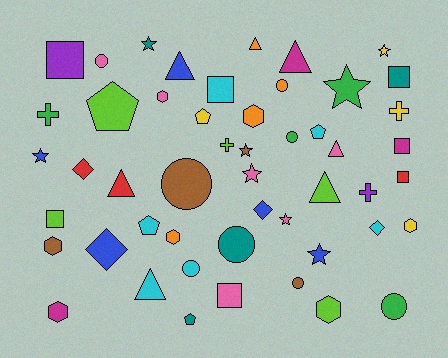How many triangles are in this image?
There are 7 triangles.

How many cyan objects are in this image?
There are 6 cyan objects.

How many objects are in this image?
There are 50 objects.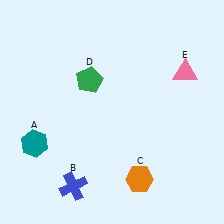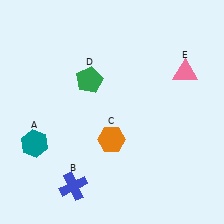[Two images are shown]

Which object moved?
The orange hexagon (C) moved up.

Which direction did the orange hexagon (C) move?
The orange hexagon (C) moved up.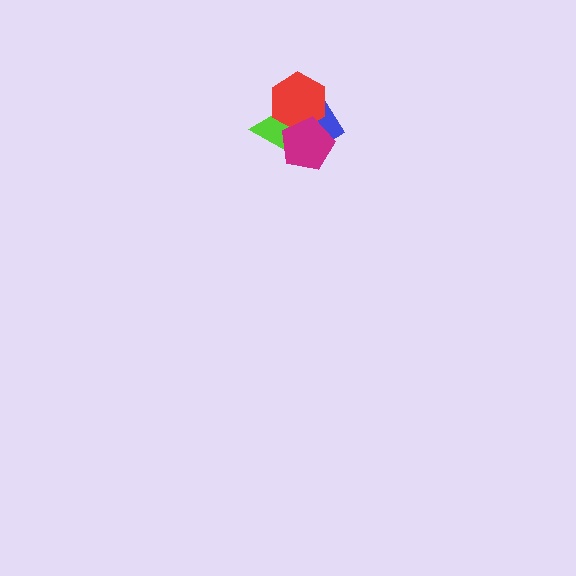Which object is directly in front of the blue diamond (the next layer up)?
The red hexagon is directly in front of the blue diamond.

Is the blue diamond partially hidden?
Yes, it is partially covered by another shape.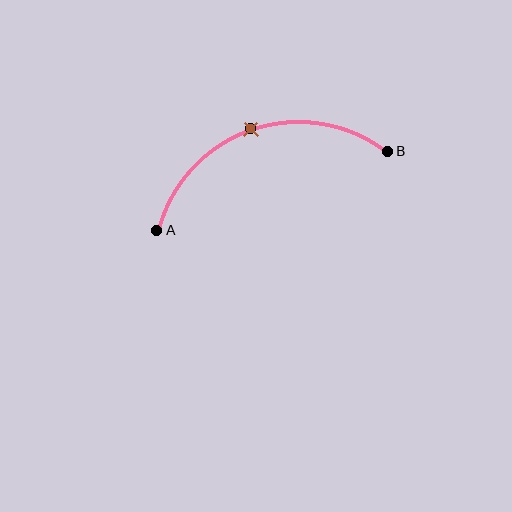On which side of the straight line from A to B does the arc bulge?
The arc bulges above the straight line connecting A and B.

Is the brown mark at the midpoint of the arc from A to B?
Yes. The brown mark lies on the arc at equal arc-length from both A and B — it is the arc midpoint.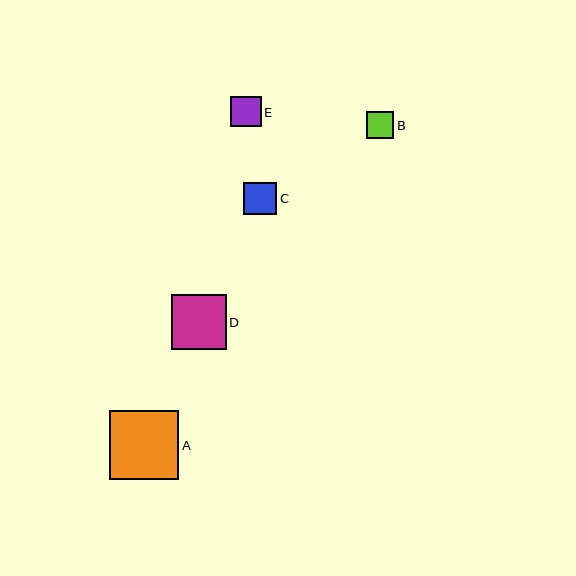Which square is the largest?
Square A is the largest with a size of approximately 69 pixels.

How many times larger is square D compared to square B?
Square D is approximately 2.1 times the size of square B.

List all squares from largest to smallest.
From largest to smallest: A, D, C, E, B.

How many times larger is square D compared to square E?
Square D is approximately 1.8 times the size of square E.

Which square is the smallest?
Square B is the smallest with a size of approximately 27 pixels.